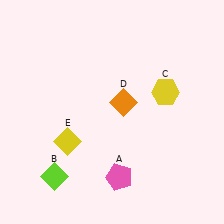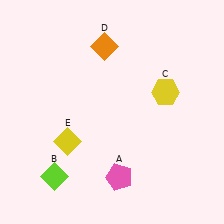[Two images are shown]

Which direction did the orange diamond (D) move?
The orange diamond (D) moved up.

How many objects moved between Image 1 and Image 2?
1 object moved between the two images.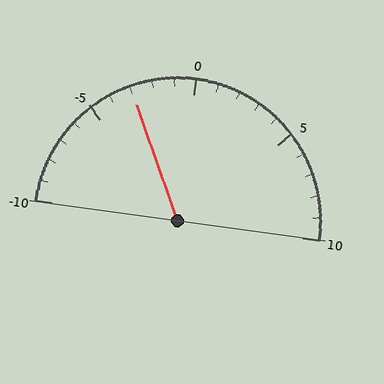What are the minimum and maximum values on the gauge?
The gauge ranges from -10 to 10.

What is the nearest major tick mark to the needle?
The nearest major tick mark is -5.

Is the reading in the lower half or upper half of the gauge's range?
The reading is in the lower half of the range (-10 to 10).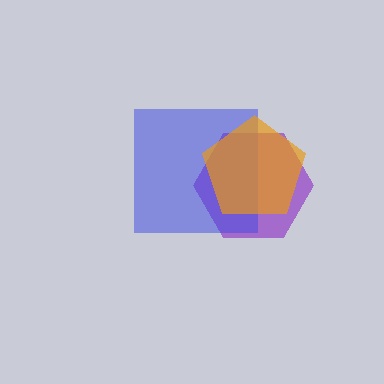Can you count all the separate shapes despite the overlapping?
Yes, there are 3 separate shapes.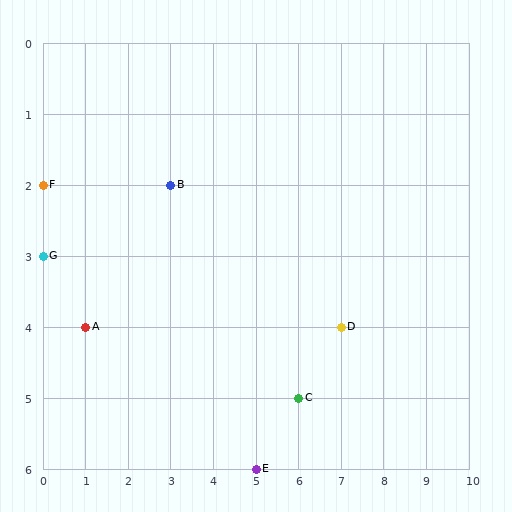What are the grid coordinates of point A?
Point A is at grid coordinates (1, 4).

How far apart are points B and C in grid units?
Points B and C are 3 columns and 3 rows apart (about 4.2 grid units diagonally).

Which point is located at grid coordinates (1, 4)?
Point A is at (1, 4).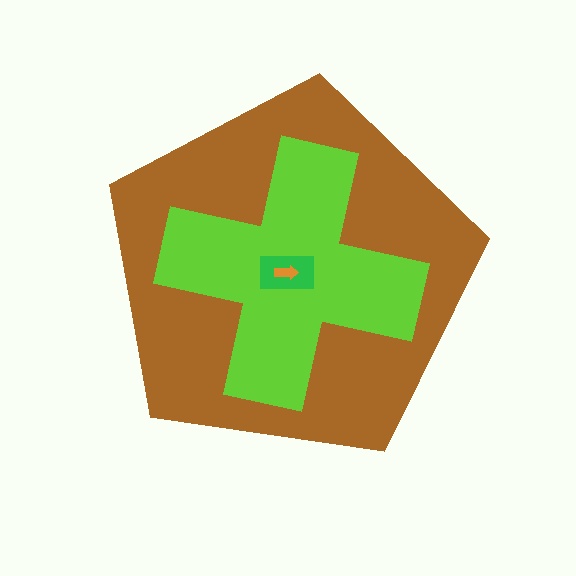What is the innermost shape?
The orange arrow.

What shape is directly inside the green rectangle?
The orange arrow.